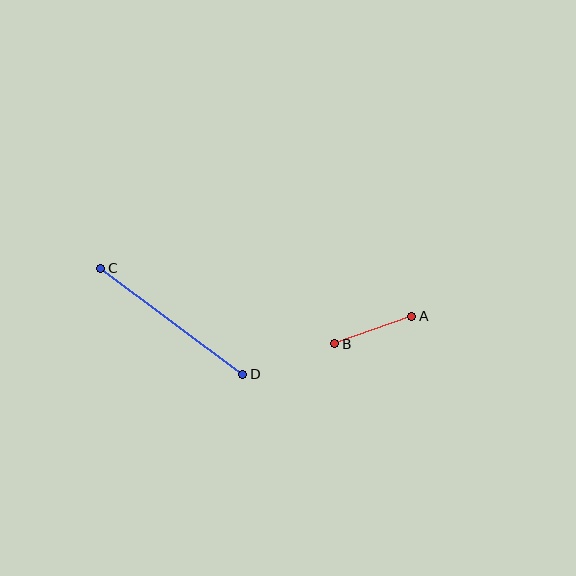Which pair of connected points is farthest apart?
Points C and D are farthest apart.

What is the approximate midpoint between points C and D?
The midpoint is at approximately (172, 321) pixels.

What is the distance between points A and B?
The distance is approximately 82 pixels.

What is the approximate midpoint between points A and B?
The midpoint is at approximately (373, 330) pixels.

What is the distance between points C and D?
The distance is approximately 177 pixels.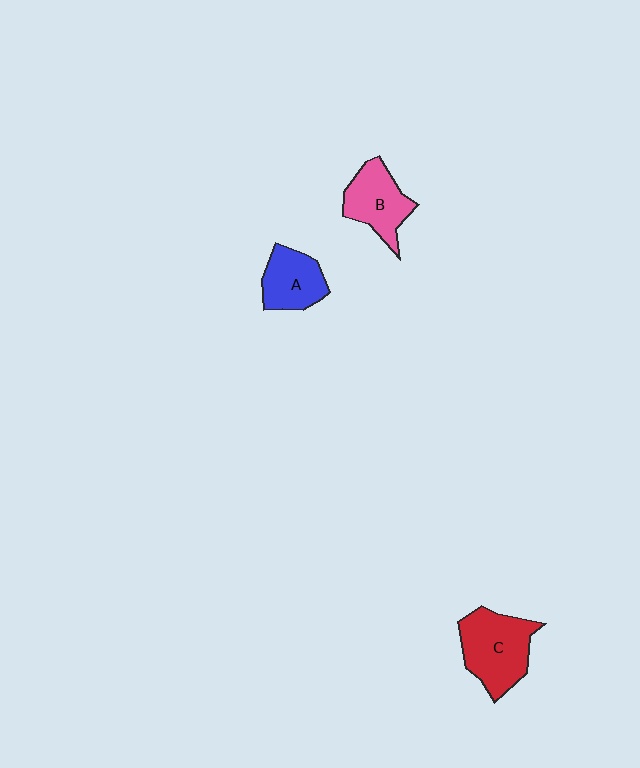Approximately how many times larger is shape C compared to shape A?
Approximately 1.5 times.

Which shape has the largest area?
Shape C (red).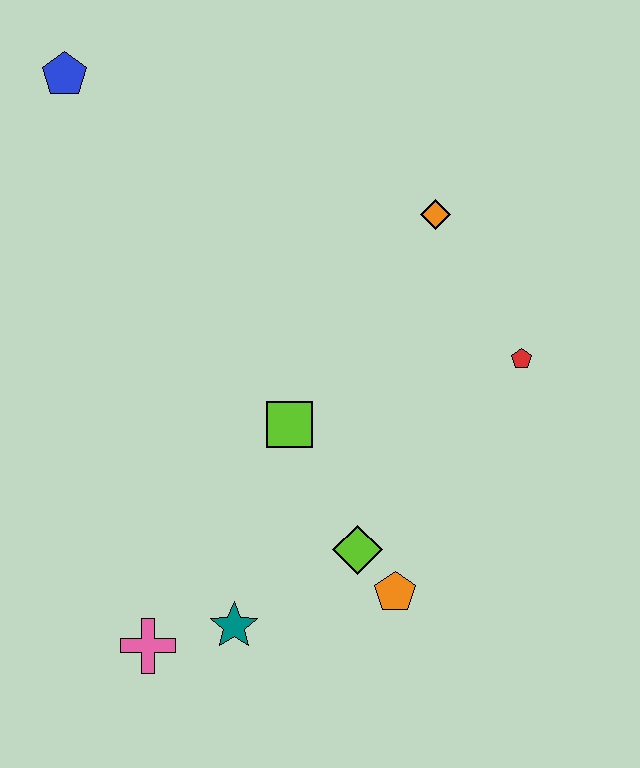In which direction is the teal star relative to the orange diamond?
The teal star is below the orange diamond.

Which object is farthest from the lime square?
The blue pentagon is farthest from the lime square.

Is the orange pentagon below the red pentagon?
Yes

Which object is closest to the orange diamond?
The red pentagon is closest to the orange diamond.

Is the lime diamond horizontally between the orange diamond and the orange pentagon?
No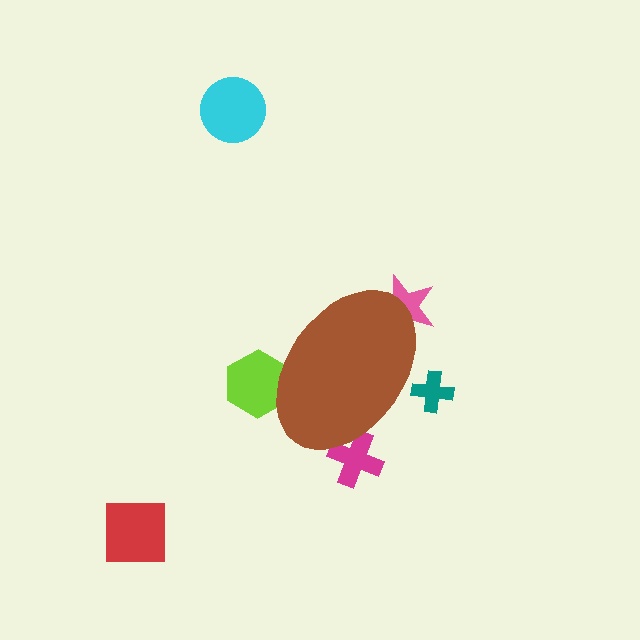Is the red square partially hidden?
No, the red square is fully visible.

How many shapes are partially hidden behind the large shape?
4 shapes are partially hidden.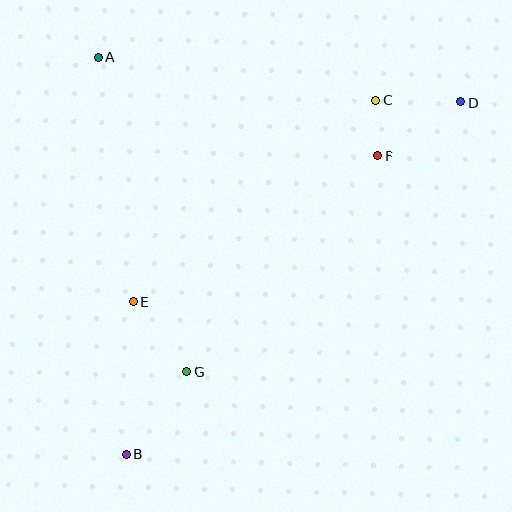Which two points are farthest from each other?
Points B and D are farthest from each other.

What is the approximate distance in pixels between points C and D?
The distance between C and D is approximately 85 pixels.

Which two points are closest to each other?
Points C and F are closest to each other.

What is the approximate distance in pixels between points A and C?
The distance between A and C is approximately 281 pixels.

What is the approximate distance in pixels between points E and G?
The distance between E and G is approximately 88 pixels.